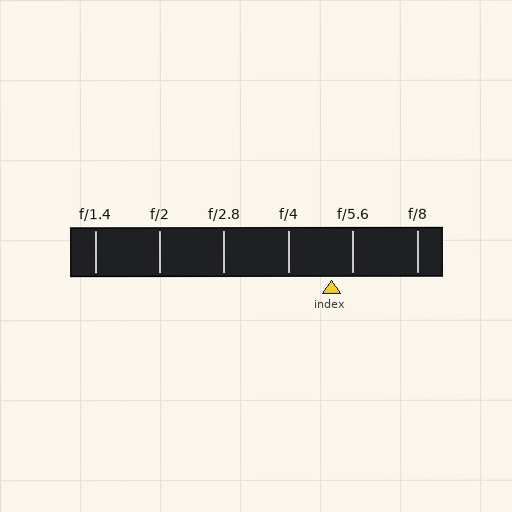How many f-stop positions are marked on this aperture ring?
There are 6 f-stop positions marked.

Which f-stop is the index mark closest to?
The index mark is closest to f/5.6.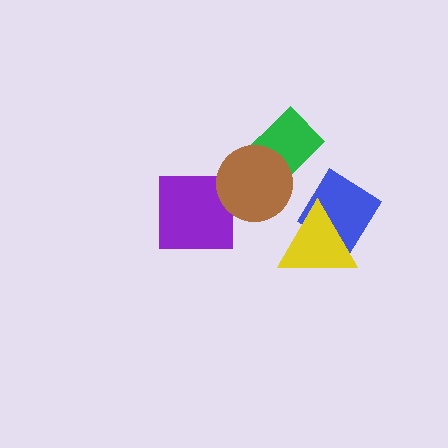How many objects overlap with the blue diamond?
1 object overlaps with the blue diamond.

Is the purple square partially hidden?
Yes, it is partially covered by another shape.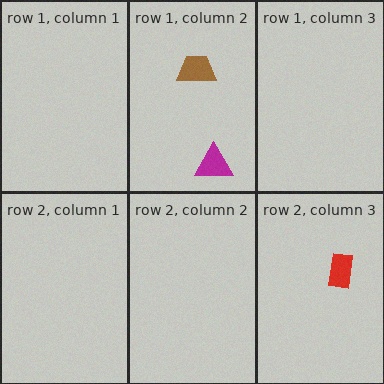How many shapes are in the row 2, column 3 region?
1.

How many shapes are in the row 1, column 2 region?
2.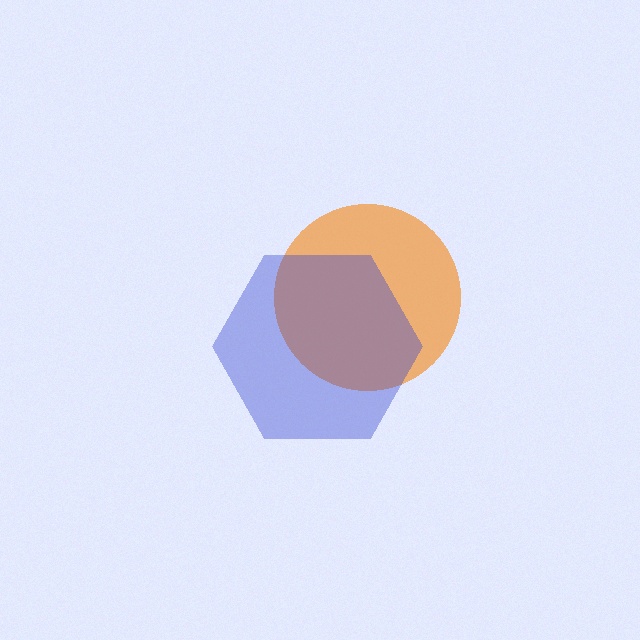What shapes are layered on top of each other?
The layered shapes are: an orange circle, a blue hexagon.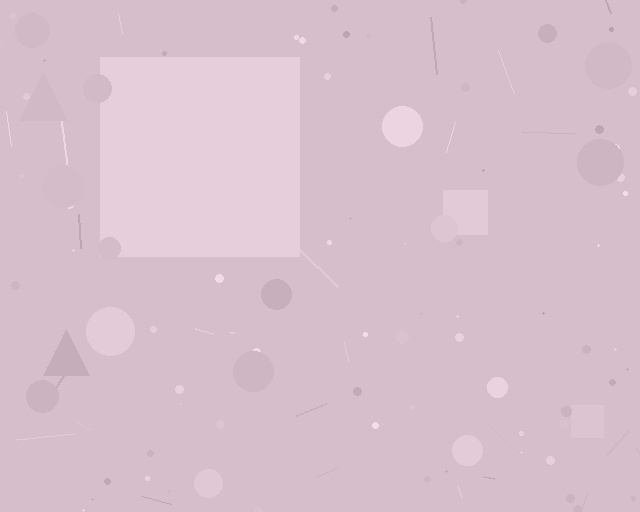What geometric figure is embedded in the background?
A square is embedded in the background.